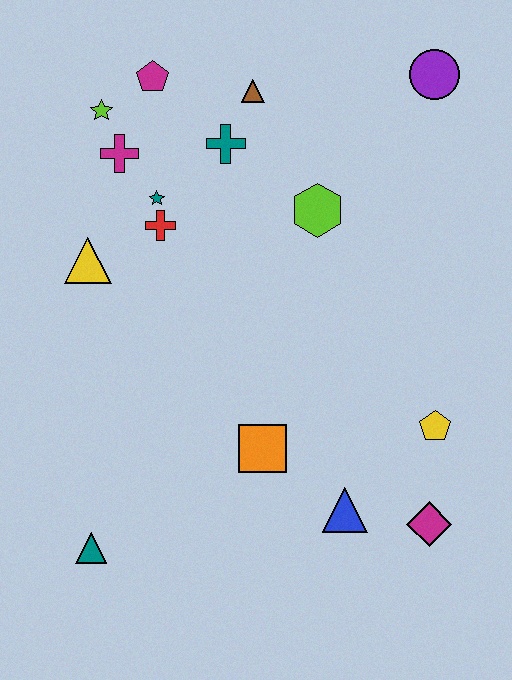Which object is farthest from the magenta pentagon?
The magenta diamond is farthest from the magenta pentagon.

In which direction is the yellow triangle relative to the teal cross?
The yellow triangle is to the left of the teal cross.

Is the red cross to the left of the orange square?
Yes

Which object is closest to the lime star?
The magenta cross is closest to the lime star.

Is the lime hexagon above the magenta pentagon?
No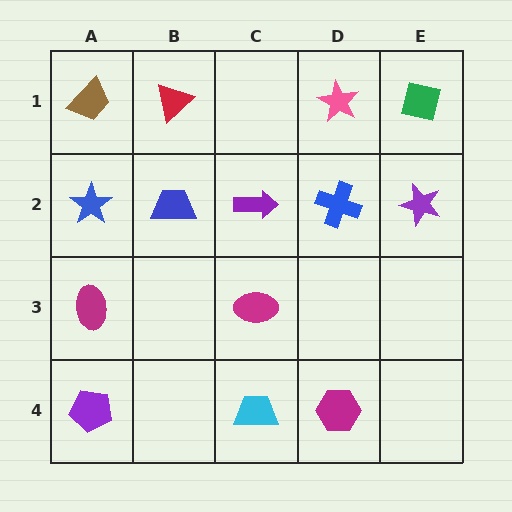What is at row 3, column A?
A magenta ellipse.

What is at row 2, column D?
A blue cross.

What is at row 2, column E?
A purple star.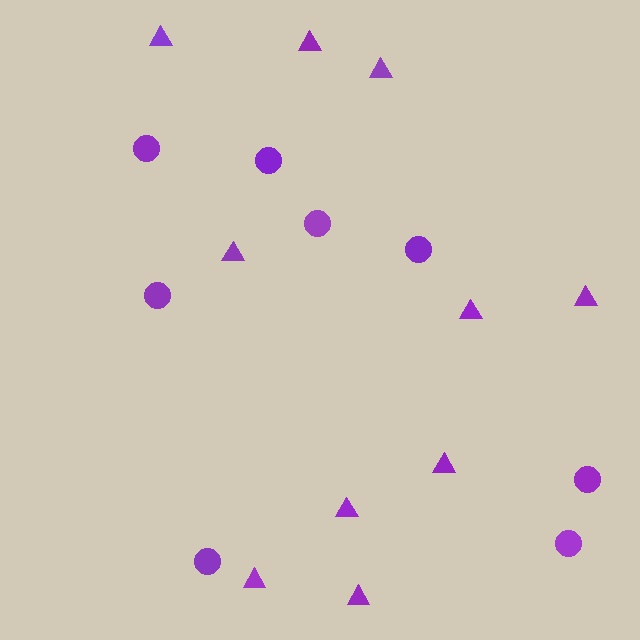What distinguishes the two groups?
There are 2 groups: one group of triangles (10) and one group of circles (8).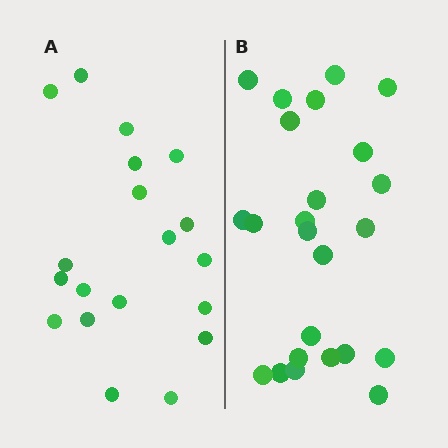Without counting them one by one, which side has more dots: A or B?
Region B (the right region) has more dots.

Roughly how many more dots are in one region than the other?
Region B has about 5 more dots than region A.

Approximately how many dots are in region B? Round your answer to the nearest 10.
About 20 dots. (The exact count is 24, which rounds to 20.)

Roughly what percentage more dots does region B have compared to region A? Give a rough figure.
About 25% more.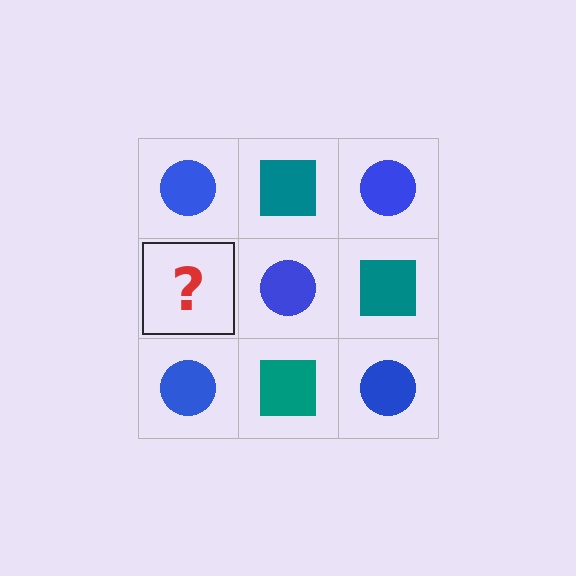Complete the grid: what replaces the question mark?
The question mark should be replaced with a teal square.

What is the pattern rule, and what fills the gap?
The rule is that it alternates blue circle and teal square in a checkerboard pattern. The gap should be filled with a teal square.